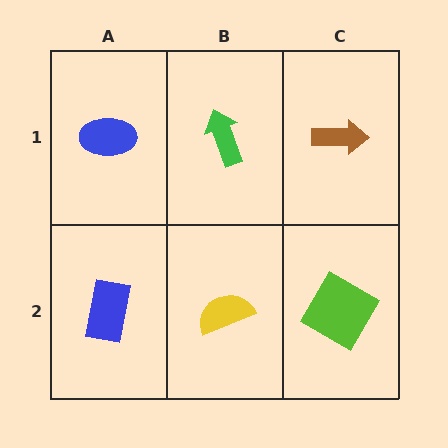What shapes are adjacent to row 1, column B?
A yellow semicircle (row 2, column B), a blue ellipse (row 1, column A), a brown arrow (row 1, column C).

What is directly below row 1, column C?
A lime square.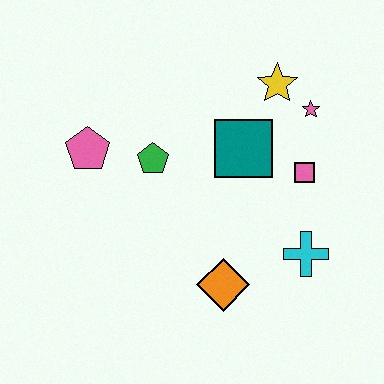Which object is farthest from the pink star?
The pink pentagon is farthest from the pink star.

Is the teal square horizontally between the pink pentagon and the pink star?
Yes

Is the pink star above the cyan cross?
Yes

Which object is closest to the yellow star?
The pink star is closest to the yellow star.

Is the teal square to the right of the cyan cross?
No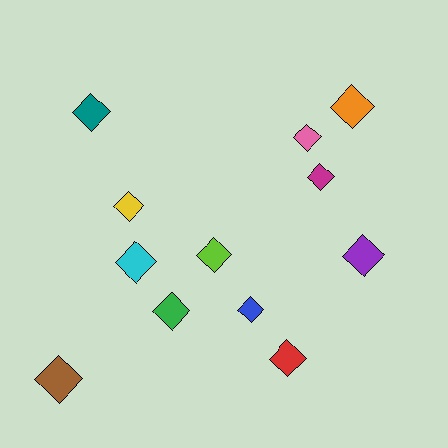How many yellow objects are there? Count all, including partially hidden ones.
There is 1 yellow object.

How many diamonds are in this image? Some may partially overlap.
There are 12 diamonds.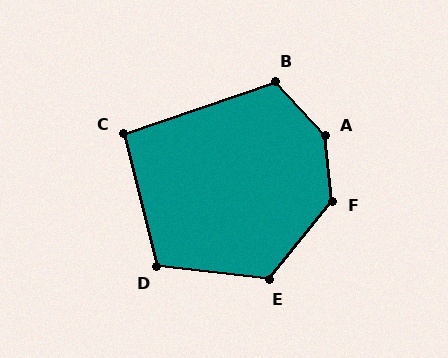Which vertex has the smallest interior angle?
C, at approximately 95 degrees.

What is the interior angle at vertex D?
Approximately 111 degrees (obtuse).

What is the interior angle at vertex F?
Approximately 135 degrees (obtuse).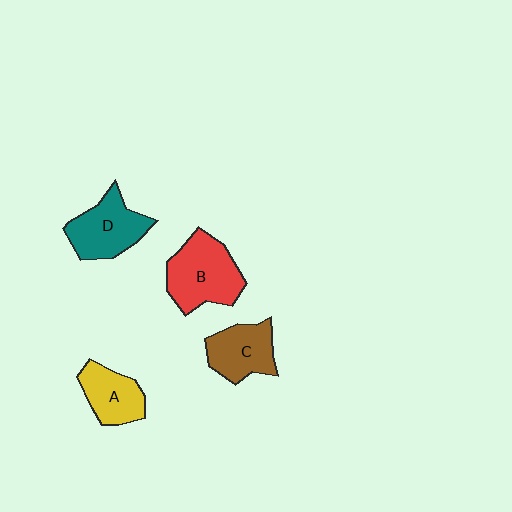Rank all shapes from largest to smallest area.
From largest to smallest: B (red), D (teal), C (brown), A (yellow).